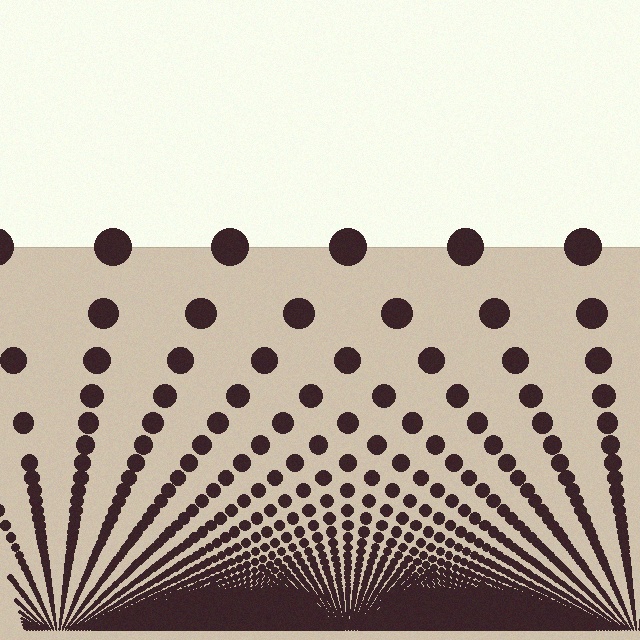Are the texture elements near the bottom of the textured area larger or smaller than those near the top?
Smaller. The gradient is inverted — elements near the bottom are smaller and denser.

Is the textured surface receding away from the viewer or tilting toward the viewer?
The surface appears to tilt toward the viewer. Texture elements get larger and sparser toward the top.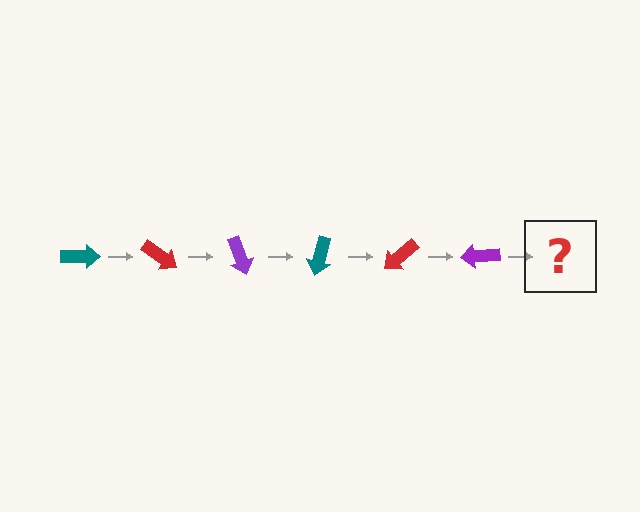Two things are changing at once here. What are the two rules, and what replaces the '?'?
The two rules are that it rotates 35 degrees each step and the color cycles through teal, red, and purple. The '?' should be a teal arrow, rotated 210 degrees from the start.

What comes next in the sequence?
The next element should be a teal arrow, rotated 210 degrees from the start.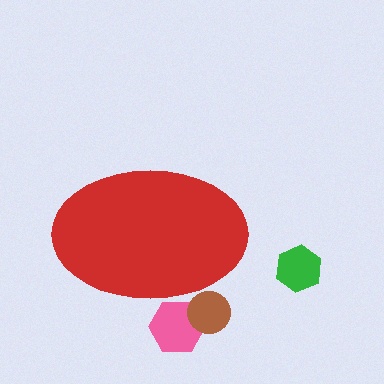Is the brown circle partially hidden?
Yes, the brown circle is partially hidden behind the red ellipse.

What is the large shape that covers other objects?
A red ellipse.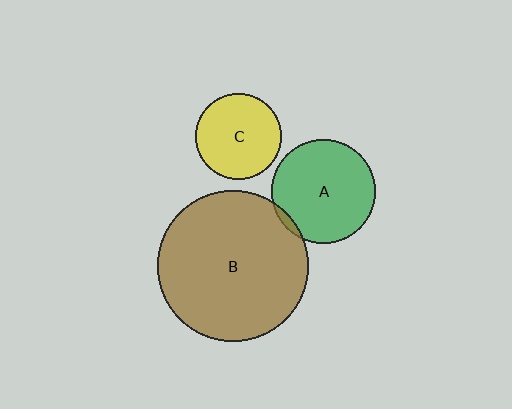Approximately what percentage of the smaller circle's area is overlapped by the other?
Approximately 5%.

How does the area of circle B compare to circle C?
Approximately 3.1 times.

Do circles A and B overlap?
Yes.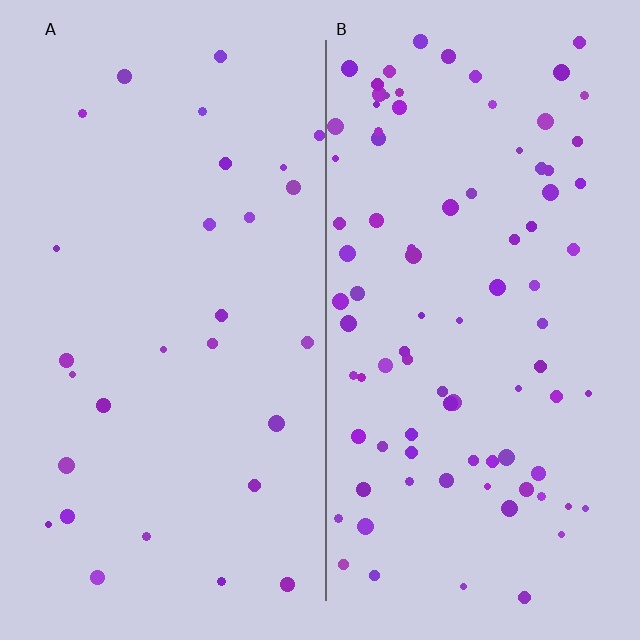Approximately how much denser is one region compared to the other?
Approximately 3.1× — region B over region A.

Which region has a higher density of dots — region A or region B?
B (the right).